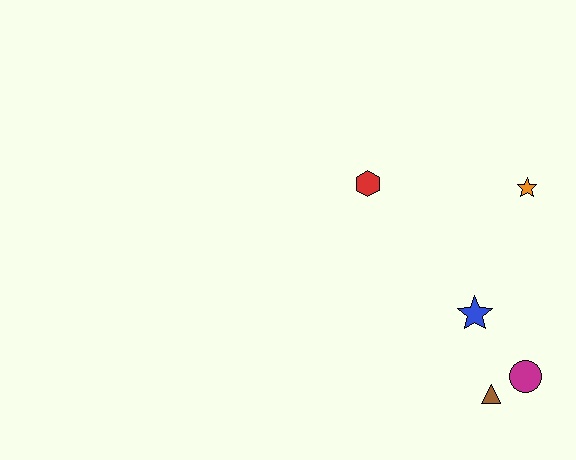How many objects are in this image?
There are 5 objects.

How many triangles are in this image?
There is 1 triangle.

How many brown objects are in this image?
There is 1 brown object.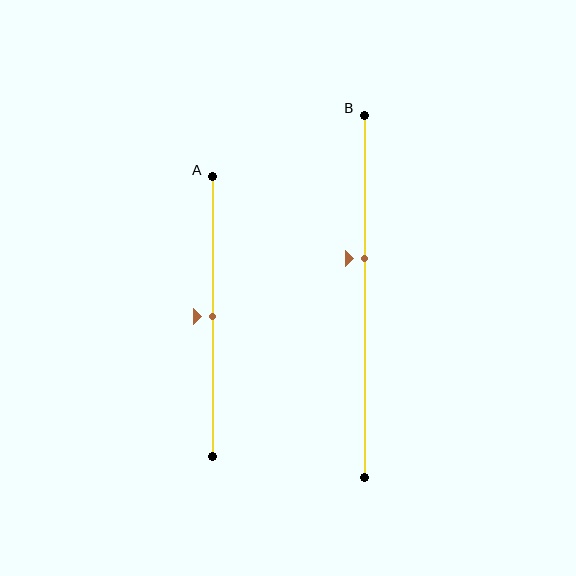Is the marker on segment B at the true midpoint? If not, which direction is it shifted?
No, the marker on segment B is shifted upward by about 11% of the segment length.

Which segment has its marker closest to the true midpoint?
Segment A has its marker closest to the true midpoint.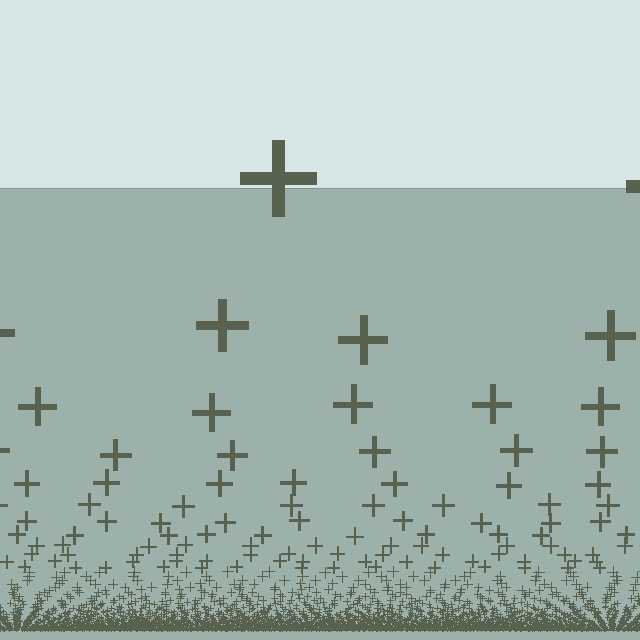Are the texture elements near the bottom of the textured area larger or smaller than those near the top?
Smaller. The gradient is inverted — elements near the bottom are smaller and denser.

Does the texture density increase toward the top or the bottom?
Density increases toward the bottom.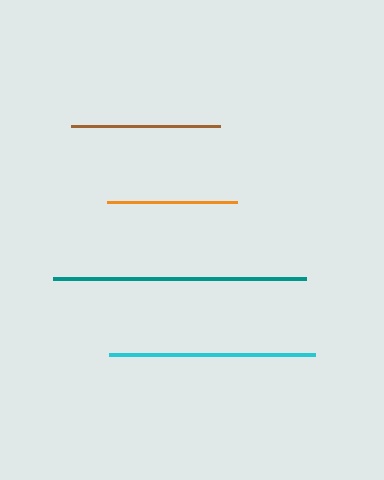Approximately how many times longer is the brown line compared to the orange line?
The brown line is approximately 1.1 times the length of the orange line.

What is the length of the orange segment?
The orange segment is approximately 130 pixels long.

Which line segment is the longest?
The teal line is the longest at approximately 253 pixels.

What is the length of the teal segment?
The teal segment is approximately 253 pixels long.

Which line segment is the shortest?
The orange line is the shortest at approximately 130 pixels.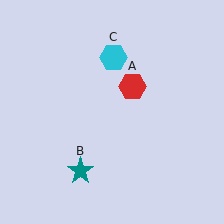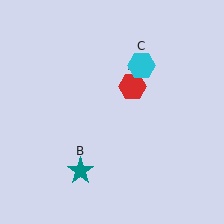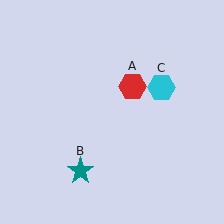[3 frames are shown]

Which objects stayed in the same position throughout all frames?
Red hexagon (object A) and teal star (object B) remained stationary.